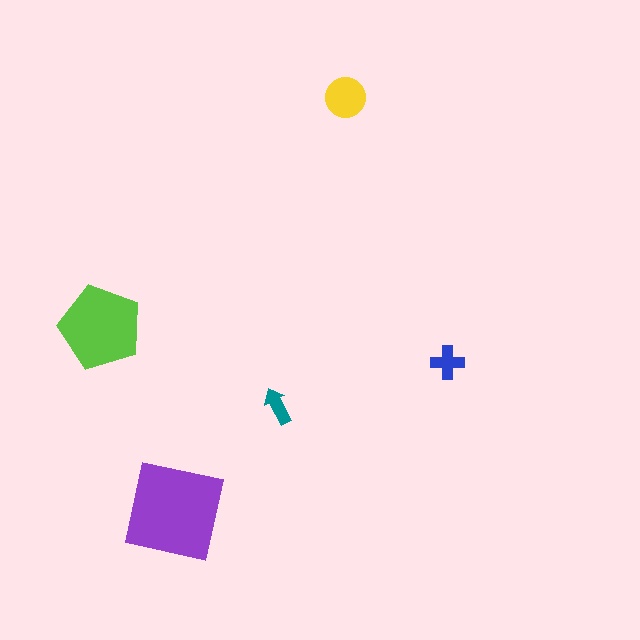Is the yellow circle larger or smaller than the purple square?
Smaller.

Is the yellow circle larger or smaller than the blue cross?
Larger.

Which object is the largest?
The purple square.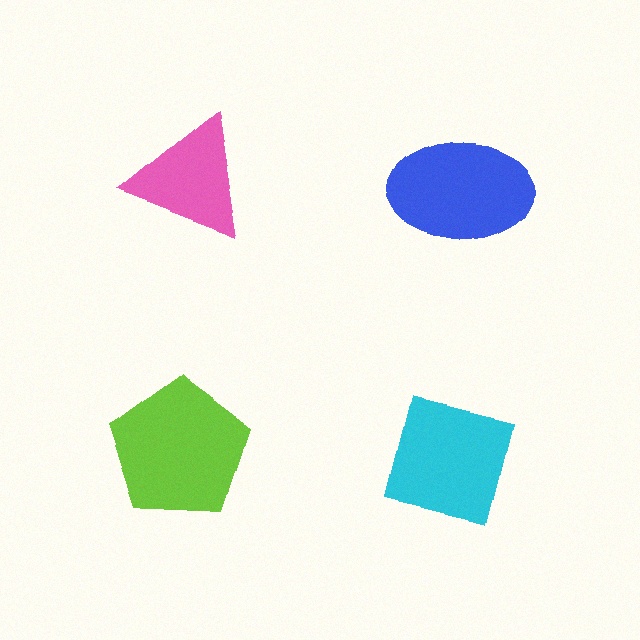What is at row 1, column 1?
A pink triangle.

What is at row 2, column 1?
A lime pentagon.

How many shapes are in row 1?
2 shapes.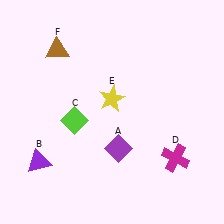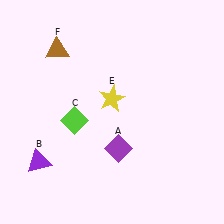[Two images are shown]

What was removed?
The magenta cross (D) was removed in Image 2.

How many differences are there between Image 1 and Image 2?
There is 1 difference between the two images.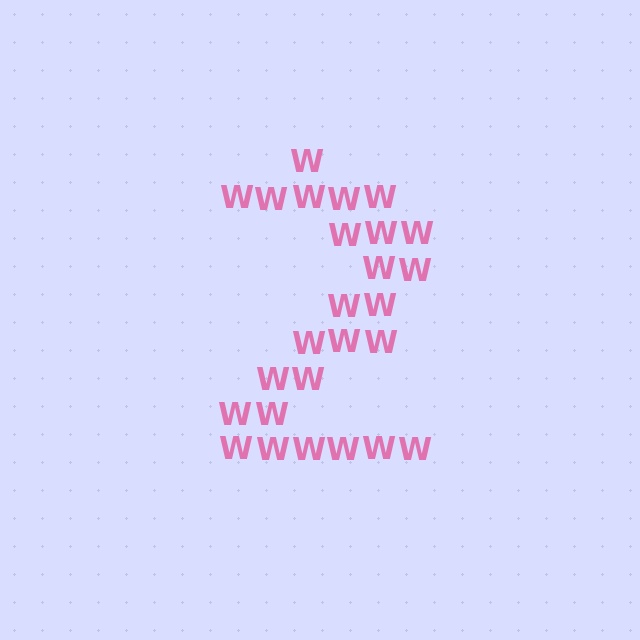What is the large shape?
The large shape is the digit 2.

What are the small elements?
The small elements are letter W's.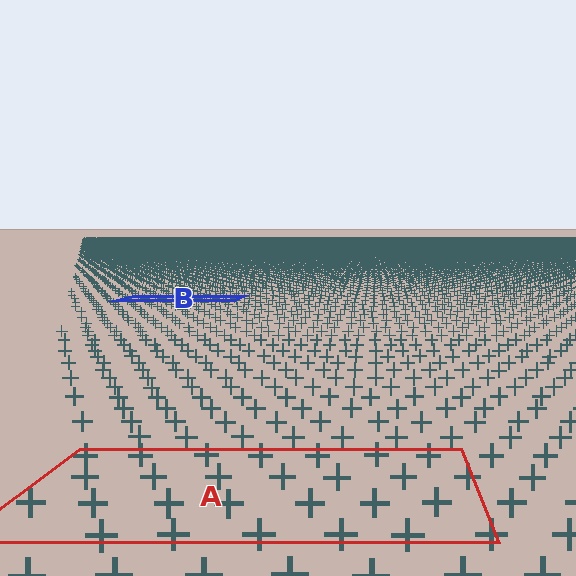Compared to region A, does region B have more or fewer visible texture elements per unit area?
Region B has more texture elements per unit area — they are packed more densely because it is farther away.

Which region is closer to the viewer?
Region A is closer. The texture elements there are larger and more spread out.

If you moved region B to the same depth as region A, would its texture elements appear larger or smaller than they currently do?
They would appear larger. At a closer depth, the same texture elements are projected at a bigger on-screen size.